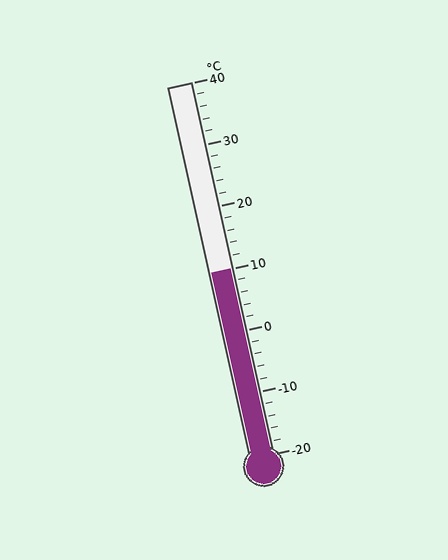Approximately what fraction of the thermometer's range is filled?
The thermometer is filled to approximately 50% of its range.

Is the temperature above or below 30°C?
The temperature is below 30°C.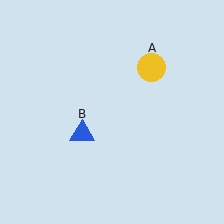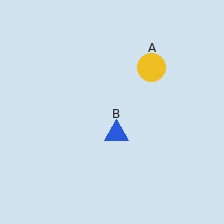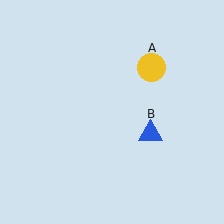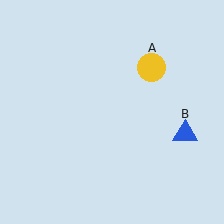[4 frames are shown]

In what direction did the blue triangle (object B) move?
The blue triangle (object B) moved right.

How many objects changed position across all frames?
1 object changed position: blue triangle (object B).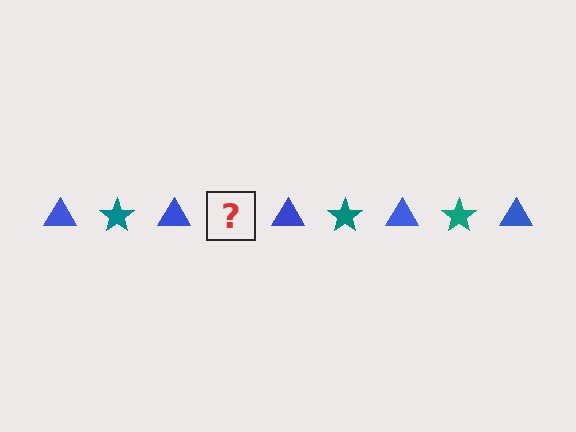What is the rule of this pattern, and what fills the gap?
The rule is that the pattern alternates between blue triangle and teal star. The gap should be filled with a teal star.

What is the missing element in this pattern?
The missing element is a teal star.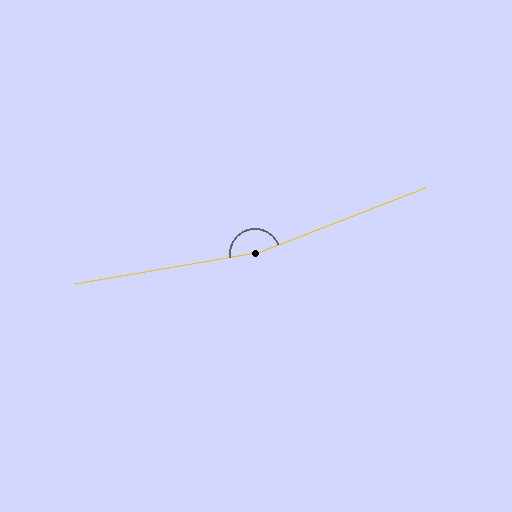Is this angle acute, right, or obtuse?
It is obtuse.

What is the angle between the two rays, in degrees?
Approximately 168 degrees.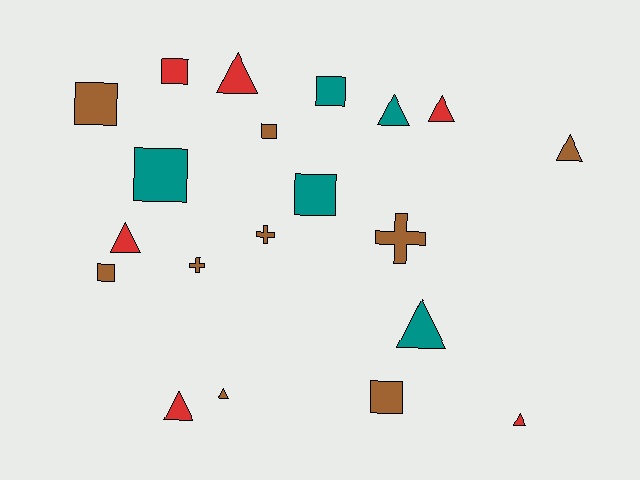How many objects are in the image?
There are 20 objects.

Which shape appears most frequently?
Triangle, with 9 objects.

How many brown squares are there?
There are 4 brown squares.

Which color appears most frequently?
Brown, with 9 objects.